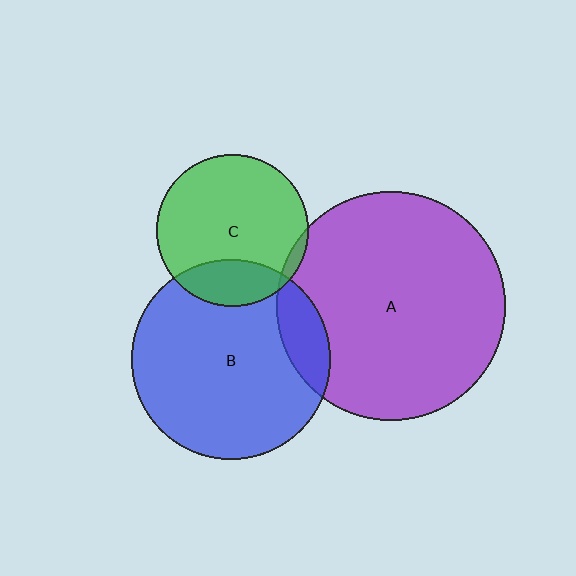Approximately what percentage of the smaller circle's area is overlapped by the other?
Approximately 5%.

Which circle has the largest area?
Circle A (purple).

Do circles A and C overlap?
Yes.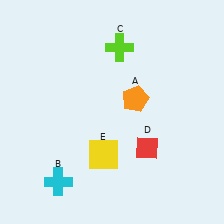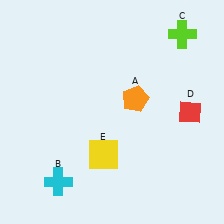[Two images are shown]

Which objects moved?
The objects that moved are: the lime cross (C), the red diamond (D).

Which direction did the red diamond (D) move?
The red diamond (D) moved right.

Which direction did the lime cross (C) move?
The lime cross (C) moved right.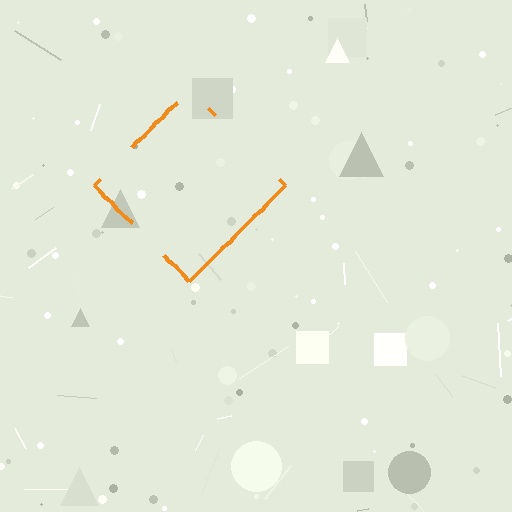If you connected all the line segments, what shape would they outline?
They would outline a diamond.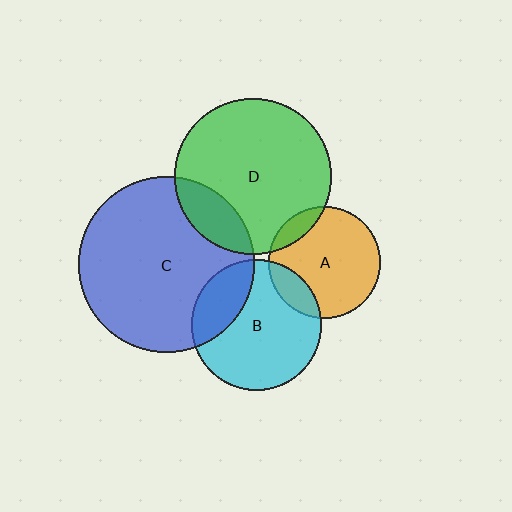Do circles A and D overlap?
Yes.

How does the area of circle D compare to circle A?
Approximately 2.0 times.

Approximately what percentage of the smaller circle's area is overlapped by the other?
Approximately 10%.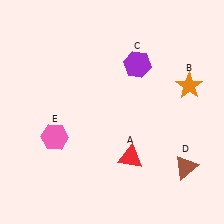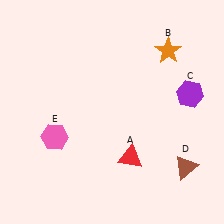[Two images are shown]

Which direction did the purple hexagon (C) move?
The purple hexagon (C) moved right.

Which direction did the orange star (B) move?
The orange star (B) moved up.